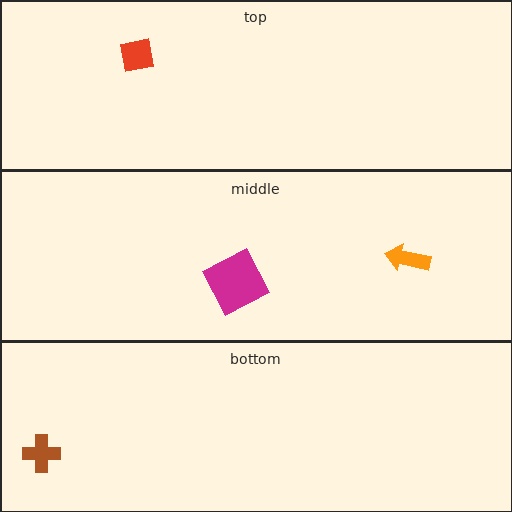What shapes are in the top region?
The red square.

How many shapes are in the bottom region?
1.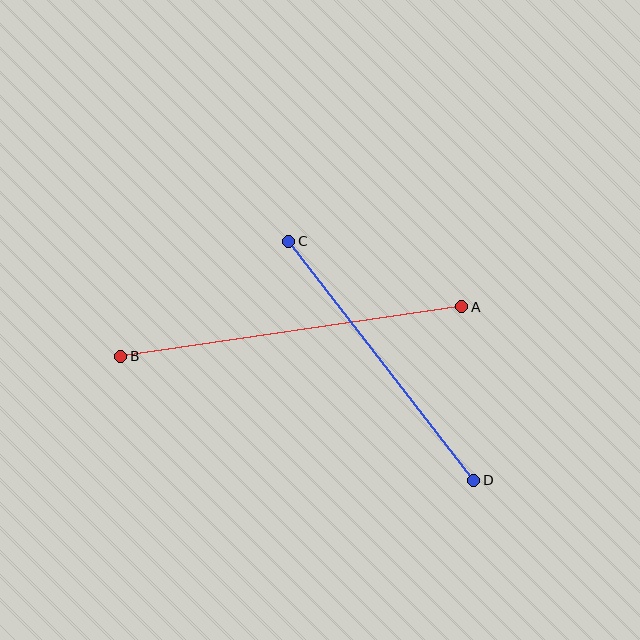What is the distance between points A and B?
The distance is approximately 345 pixels.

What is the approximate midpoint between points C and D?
The midpoint is at approximately (381, 361) pixels.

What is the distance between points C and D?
The distance is approximately 302 pixels.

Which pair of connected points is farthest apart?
Points A and B are farthest apart.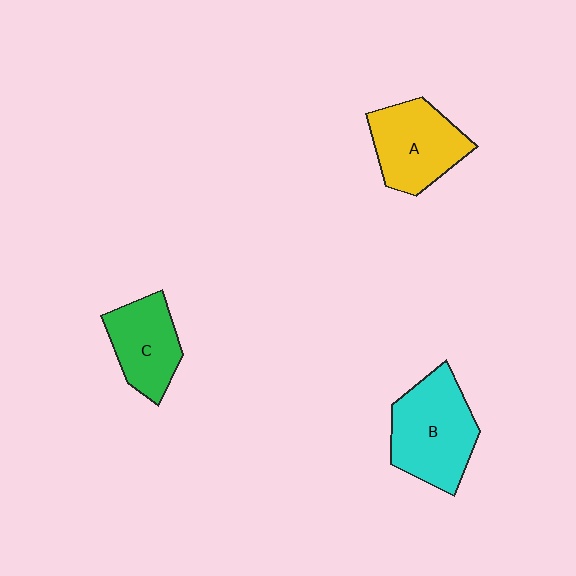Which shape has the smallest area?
Shape C (green).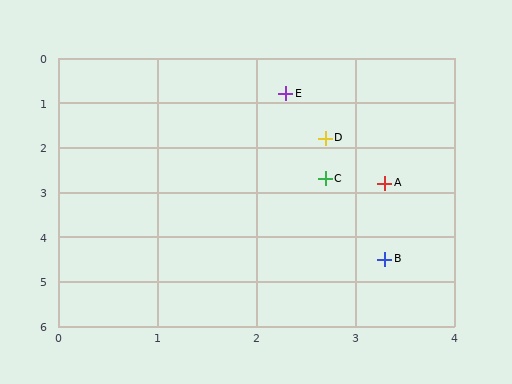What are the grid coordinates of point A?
Point A is at approximately (3.3, 2.8).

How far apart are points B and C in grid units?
Points B and C are about 1.9 grid units apart.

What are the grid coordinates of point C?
Point C is at approximately (2.7, 2.7).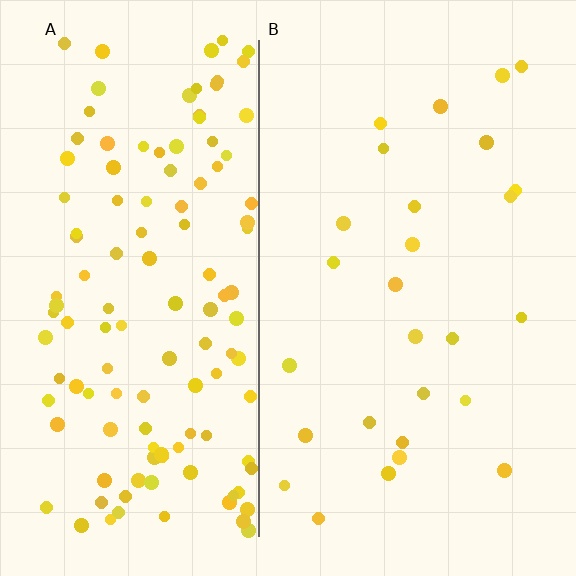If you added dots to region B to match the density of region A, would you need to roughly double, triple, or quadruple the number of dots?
Approximately quadruple.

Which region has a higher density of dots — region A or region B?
A (the left).